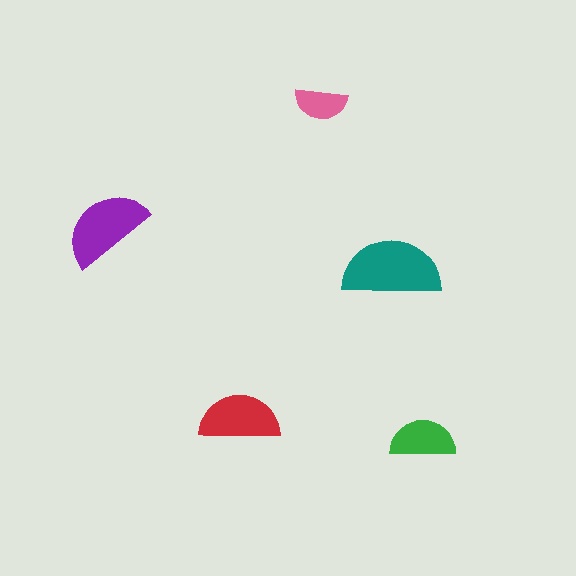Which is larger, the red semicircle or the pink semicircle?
The red one.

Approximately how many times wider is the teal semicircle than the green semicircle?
About 1.5 times wider.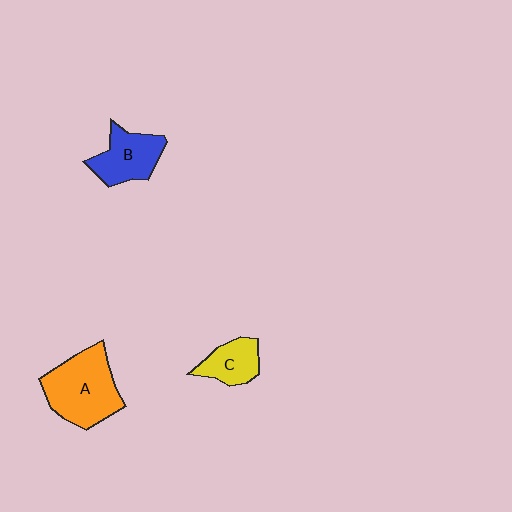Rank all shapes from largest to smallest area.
From largest to smallest: A (orange), B (blue), C (yellow).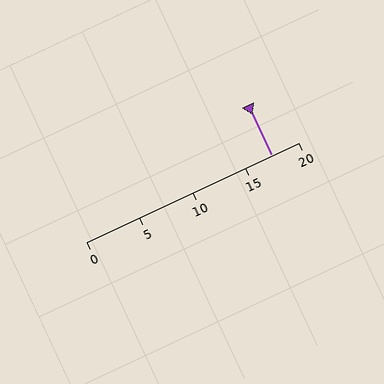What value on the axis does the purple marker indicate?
The marker indicates approximately 17.5.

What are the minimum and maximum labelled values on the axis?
The axis runs from 0 to 20.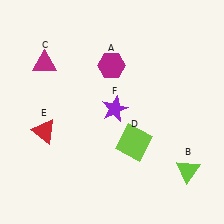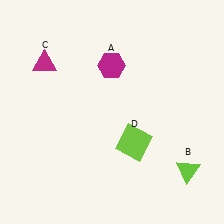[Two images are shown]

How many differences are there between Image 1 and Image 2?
There are 2 differences between the two images.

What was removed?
The purple star (F), the red triangle (E) were removed in Image 2.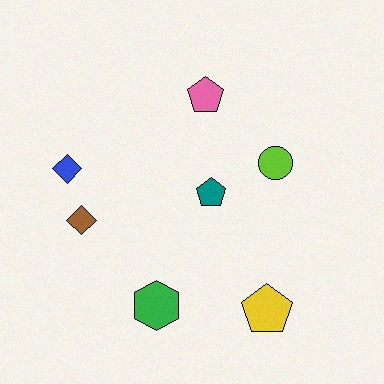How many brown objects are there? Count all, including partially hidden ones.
There is 1 brown object.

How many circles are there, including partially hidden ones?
There is 1 circle.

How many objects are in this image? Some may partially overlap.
There are 7 objects.